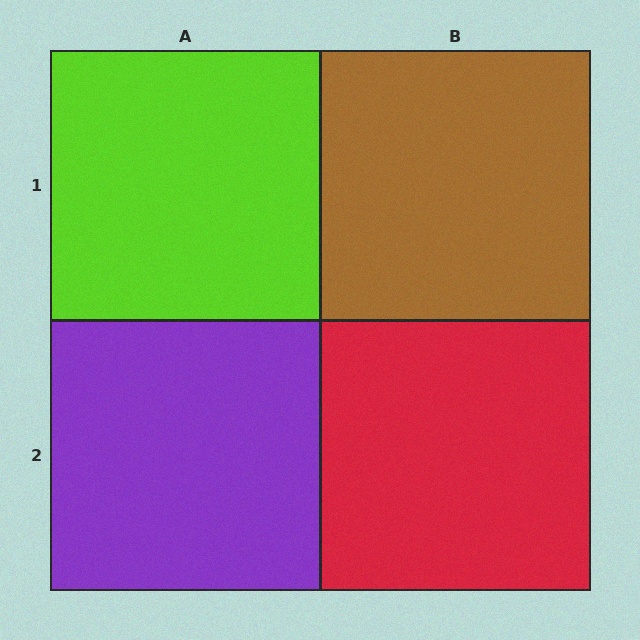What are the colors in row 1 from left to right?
Lime, brown.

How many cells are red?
1 cell is red.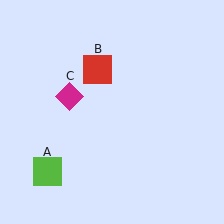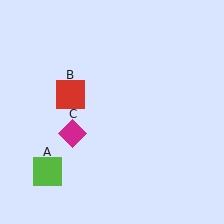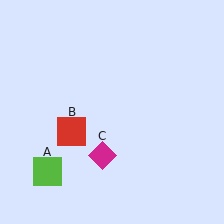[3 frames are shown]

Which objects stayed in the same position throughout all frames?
Lime square (object A) remained stationary.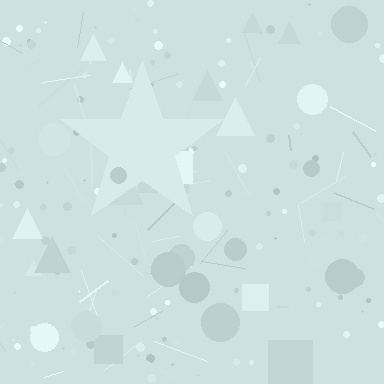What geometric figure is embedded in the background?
A star is embedded in the background.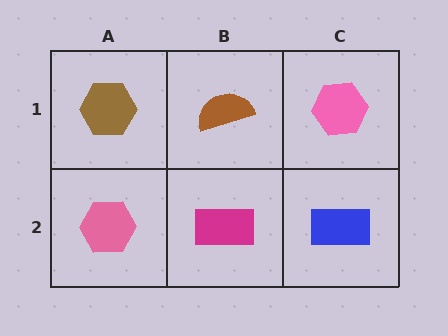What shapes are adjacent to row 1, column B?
A magenta rectangle (row 2, column B), a brown hexagon (row 1, column A), a pink hexagon (row 1, column C).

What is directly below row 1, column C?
A blue rectangle.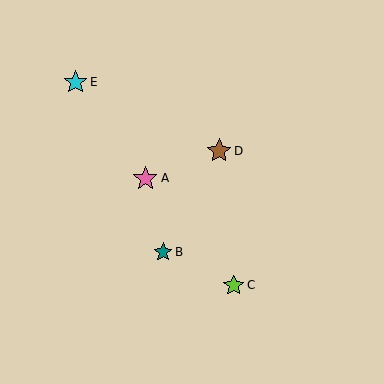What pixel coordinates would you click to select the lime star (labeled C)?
Click at (234, 286) to select the lime star C.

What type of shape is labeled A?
Shape A is a pink star.